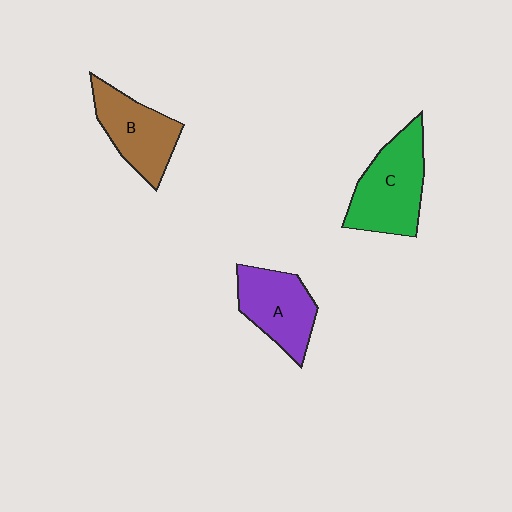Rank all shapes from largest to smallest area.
From largest to smallest: C (green), A (purple), B (brown).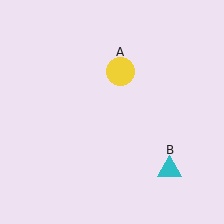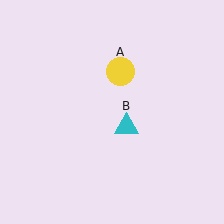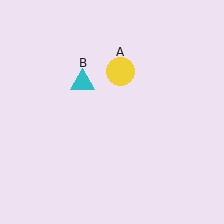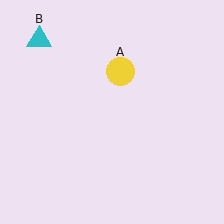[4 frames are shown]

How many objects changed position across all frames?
1 object changed position: cyan triangle (object B).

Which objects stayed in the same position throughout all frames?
Yellow circle (object A) remained stationary.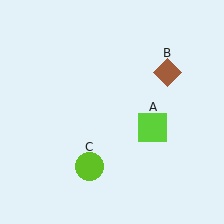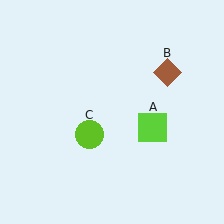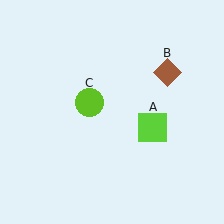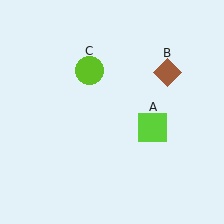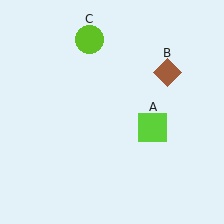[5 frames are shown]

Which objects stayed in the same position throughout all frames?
Lime square (object A) and brown diamond (object B) remained stationary.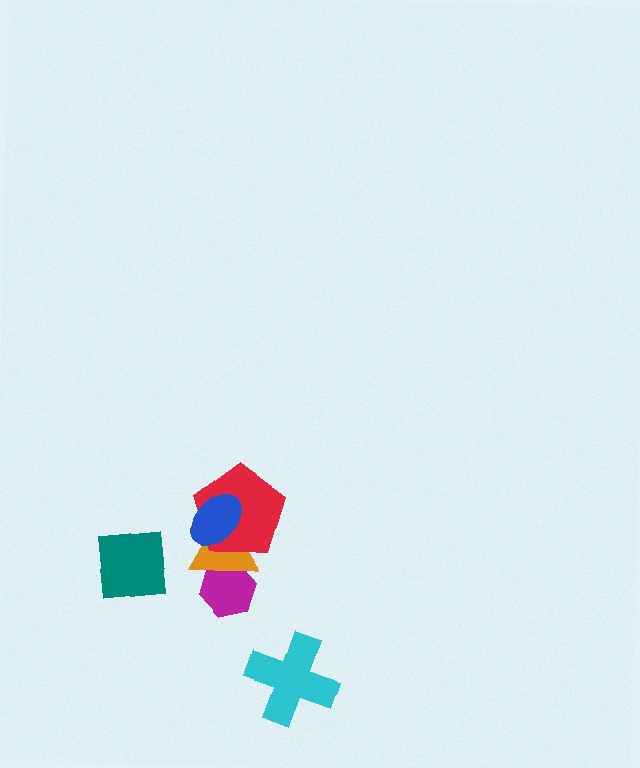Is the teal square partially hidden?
No, no other shape covers it.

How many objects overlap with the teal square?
0 objects overlap with the teal square.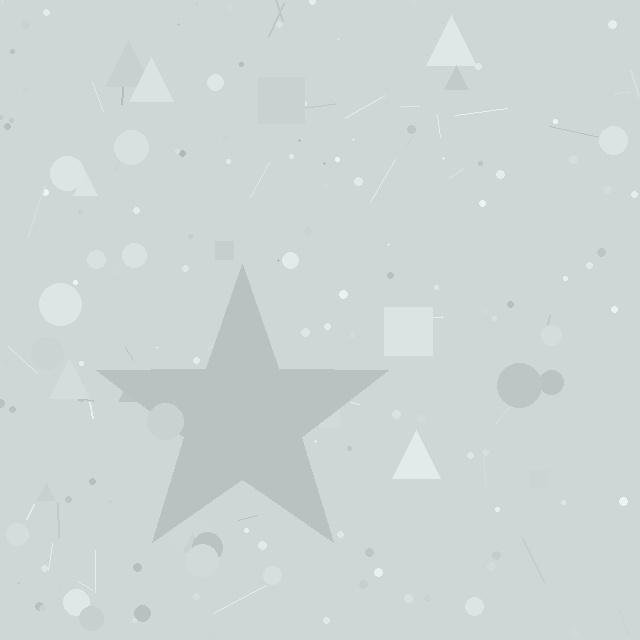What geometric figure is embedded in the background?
A star is embedded in the background.